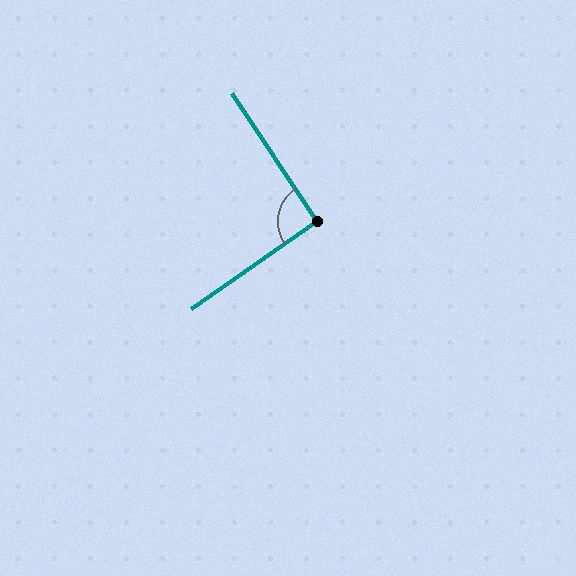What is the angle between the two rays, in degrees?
Approximately 91 degrees.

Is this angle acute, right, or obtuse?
It is approximately a right angle.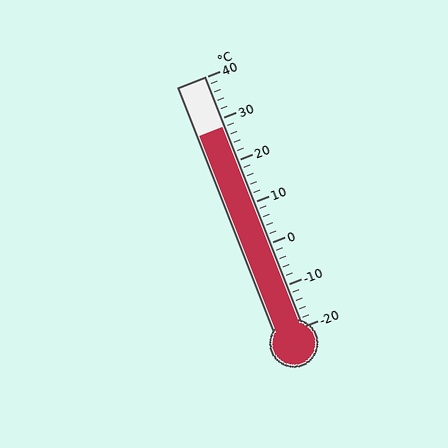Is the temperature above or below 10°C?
The temperature is above 10°C.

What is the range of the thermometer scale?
The thermometer scale ranges from -20°C to 40°C.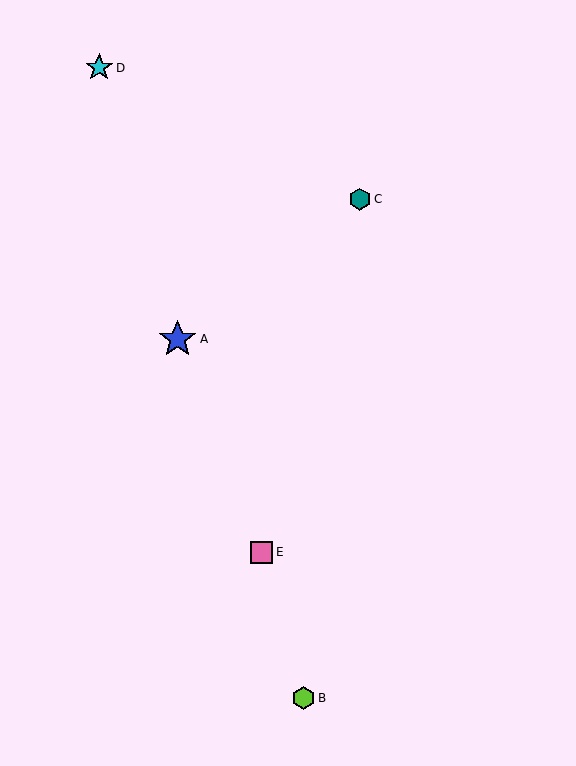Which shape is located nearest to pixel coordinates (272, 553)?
The pink square (labeled E) at (262, 552) is nearest to that location.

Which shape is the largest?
The blue star (labeled A) is the largest.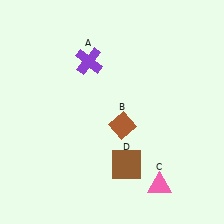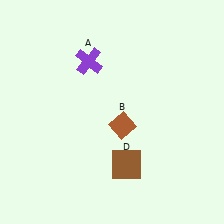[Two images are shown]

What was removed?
The pink triangle (C) was removed in Image 2.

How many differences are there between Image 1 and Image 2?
There is 1 difference between the two images.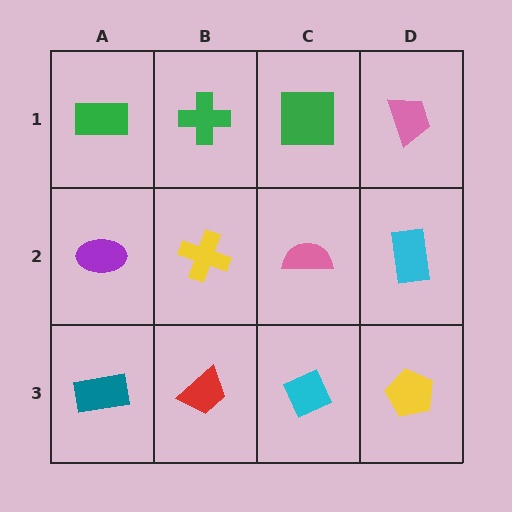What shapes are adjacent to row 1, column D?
A cyan rectangle (row 2, column D), a green square (row 1, column C).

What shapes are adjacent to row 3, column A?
A purple ellipse (row 2, column A), a red trapezoid (row 3, column B).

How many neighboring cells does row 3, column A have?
2.